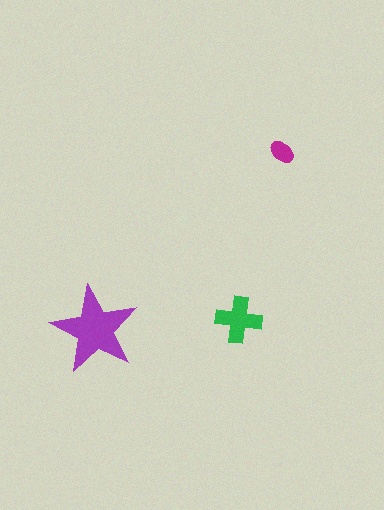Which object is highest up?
The magenta ellipse is topmost.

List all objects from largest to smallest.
The purple star, the green cross, the magenta ellipse.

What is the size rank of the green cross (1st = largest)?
2nd.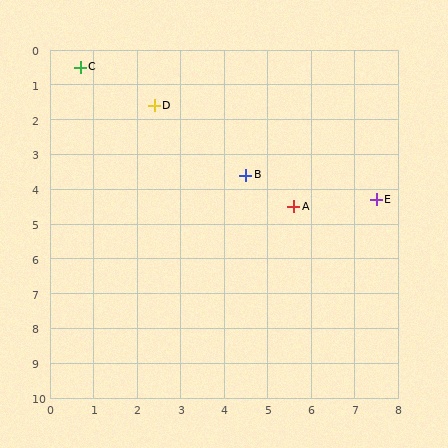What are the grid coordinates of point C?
Point C is at approximately (0.7, 0.5).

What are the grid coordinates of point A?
Point A is at approximately (5.6, 4.5).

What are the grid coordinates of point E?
Point E is at approximately (7.5, 4.3).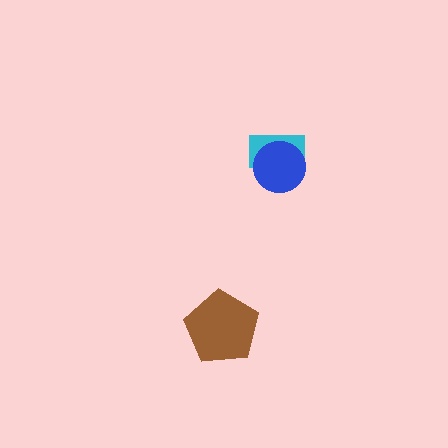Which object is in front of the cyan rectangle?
The blue circle is in front of the cyan rectangle.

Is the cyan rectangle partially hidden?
Yes, it is partially covered by another shape.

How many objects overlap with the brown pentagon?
0 objects overlap with the brown pentagon.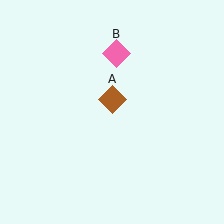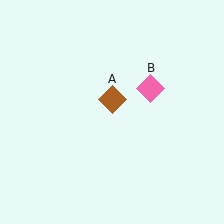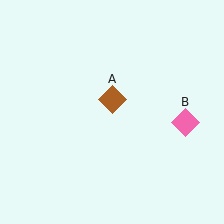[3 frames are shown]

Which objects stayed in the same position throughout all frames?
Brown diamond (object A) remained stationary.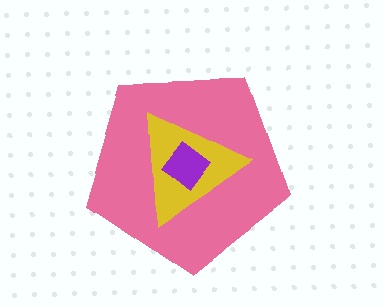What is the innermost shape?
The purple diamond.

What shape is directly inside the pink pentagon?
The yellow triangle.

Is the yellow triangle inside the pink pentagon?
Yes.